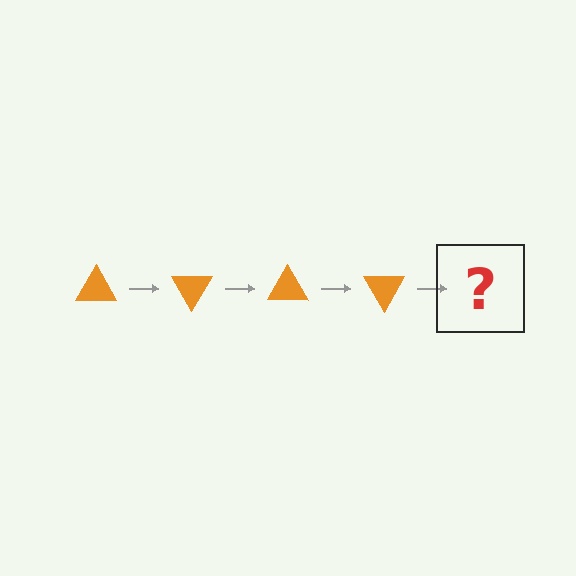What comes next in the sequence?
The next element should be an orange triangle rotated 240 degrees.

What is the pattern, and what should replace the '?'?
The pattern is that the triangle rotates 60 degrees each step. The '?' should be an orange triangle rotated 240 degrees.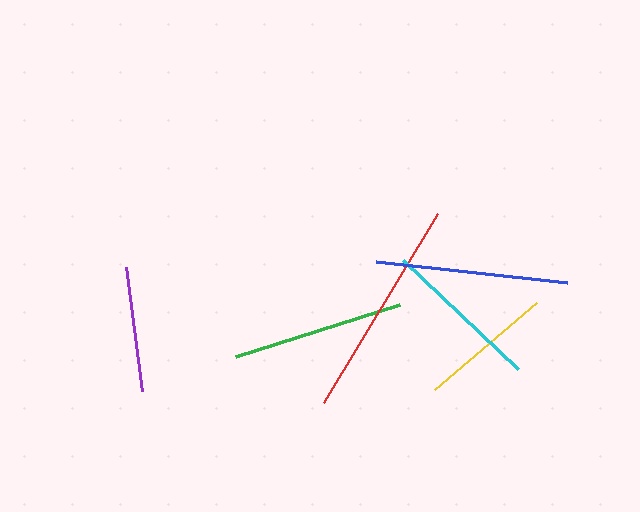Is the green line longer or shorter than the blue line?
The blue line is longer than the green line.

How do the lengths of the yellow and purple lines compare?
The yellow and purple lines are approximately the same length.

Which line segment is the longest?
The red line is the longest at approximately 220 pixels.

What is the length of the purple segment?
The purple segment is approximately 126 pixels long.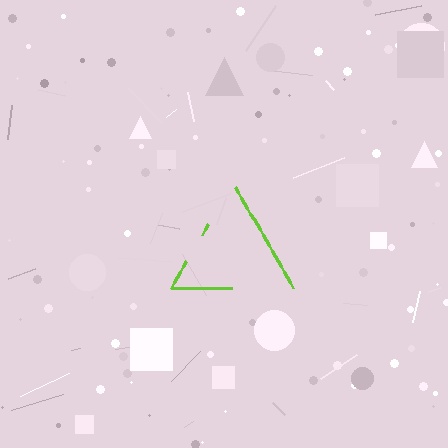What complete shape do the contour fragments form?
The contour fragments form a triangle.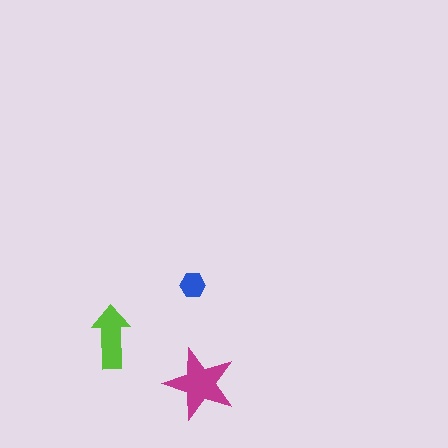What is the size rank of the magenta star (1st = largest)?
1st.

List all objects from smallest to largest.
The blue hexagon, the lime arrow, the magenta star.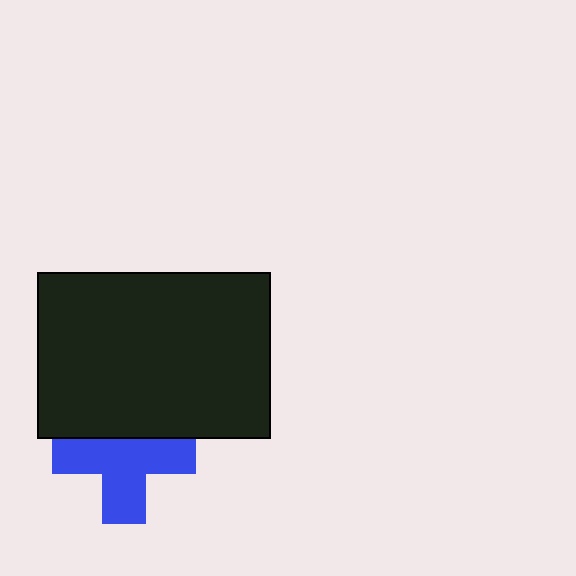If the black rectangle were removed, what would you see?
You would see the complete blue cross.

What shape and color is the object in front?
The object in front is a black rectangle.